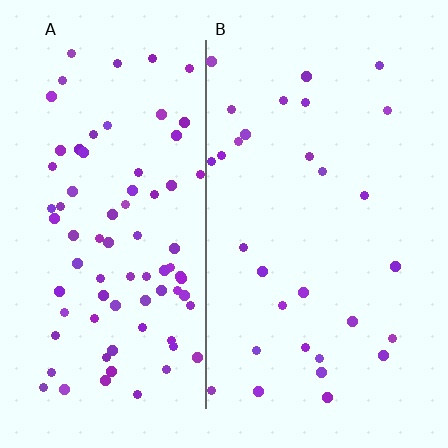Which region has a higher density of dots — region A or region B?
A (the left).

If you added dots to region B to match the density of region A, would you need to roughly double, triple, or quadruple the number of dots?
Approximately triple.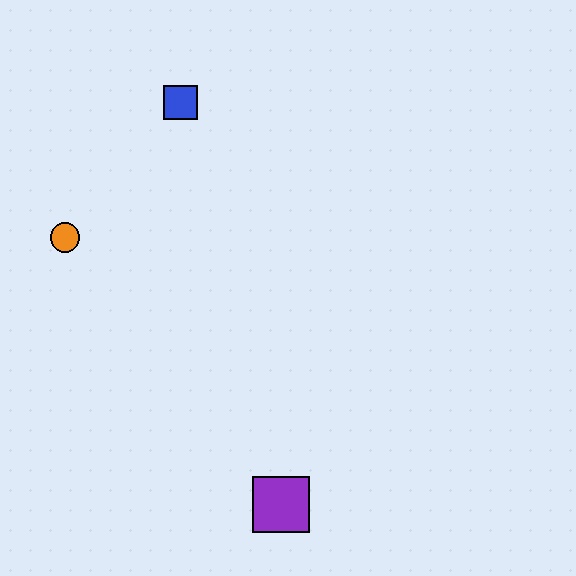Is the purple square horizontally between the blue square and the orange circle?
No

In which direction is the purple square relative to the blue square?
The purple square is below the blue square.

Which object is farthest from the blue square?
The purple square is farthest from the blue square.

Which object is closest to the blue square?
The orange circle is closest to the blue square.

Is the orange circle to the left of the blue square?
Yes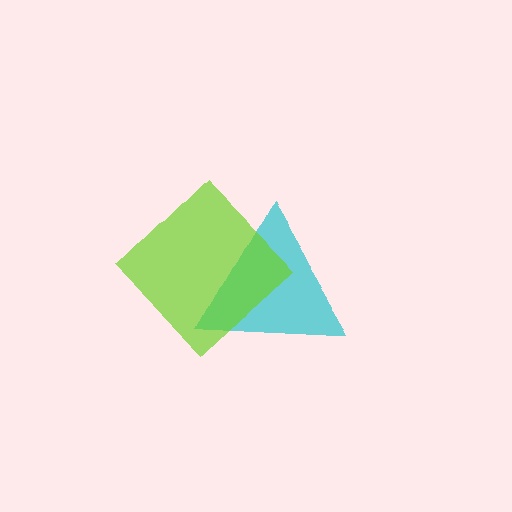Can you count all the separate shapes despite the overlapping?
Yes, there are 2 separate shapes.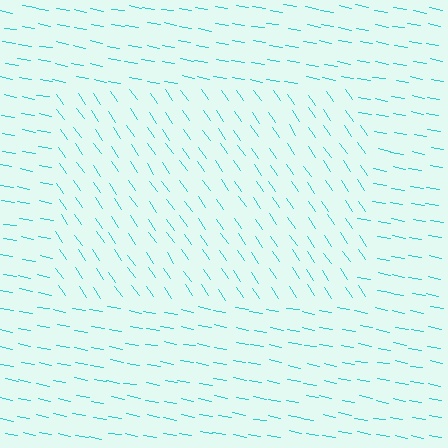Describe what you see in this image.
The image is filled with small cyan line segments. A rectangle region in the image has lines oriented differently from the surrounding lines, creating a visible texture boundary.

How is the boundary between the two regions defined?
The boundary is defined purely by a change in line orientation (approximately 45 degrees difference). All lines are the same color and thickness.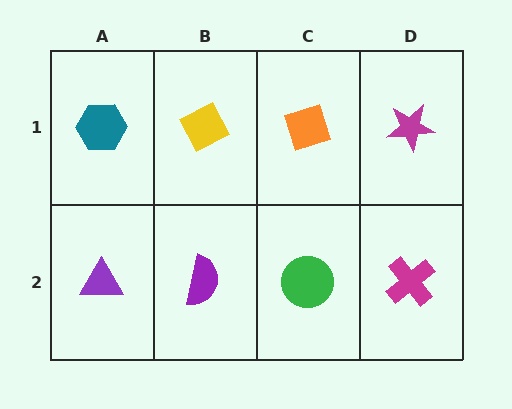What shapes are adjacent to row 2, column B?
A yellow diamond (row 1, column B), a purple triangle (row 2, column A), a green circle (row 2, column C).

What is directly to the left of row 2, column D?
A green circle.